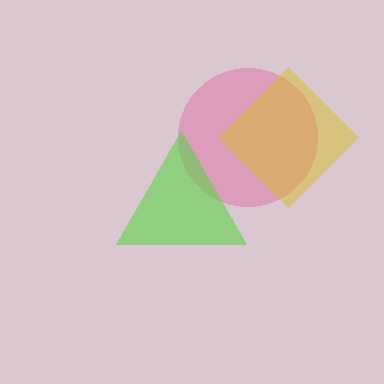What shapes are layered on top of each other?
The layered shapes are: a pink circle, a yellow diamond, a lime triangle.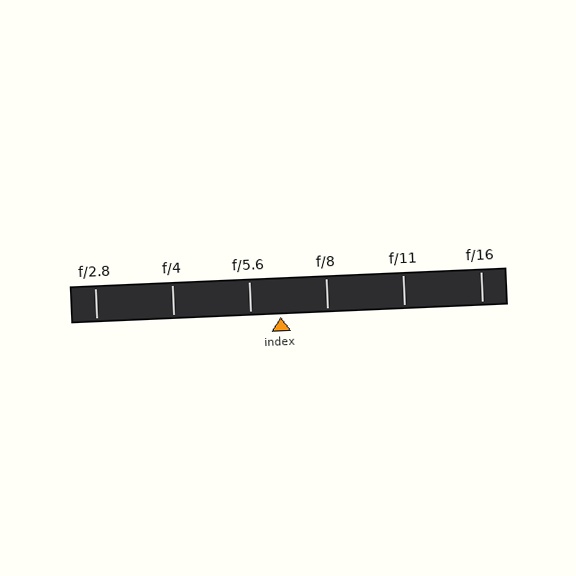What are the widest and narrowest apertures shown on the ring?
The widest aperture shown is f/2.8 and the narrowest is f/16.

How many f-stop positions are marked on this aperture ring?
There are 6 f-stop positions marked.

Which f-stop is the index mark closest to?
The index mark is closest to f/5.6.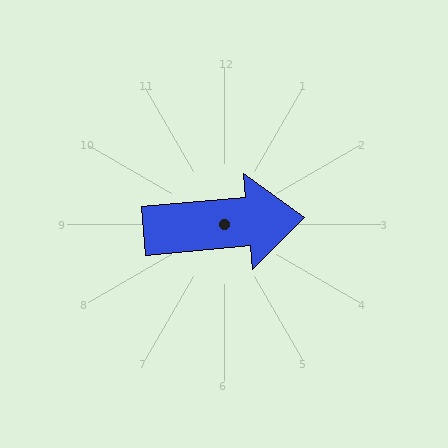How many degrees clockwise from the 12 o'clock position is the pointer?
Approximately 85 degrees.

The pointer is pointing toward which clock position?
Roughly 3 o'clock.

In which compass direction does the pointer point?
East.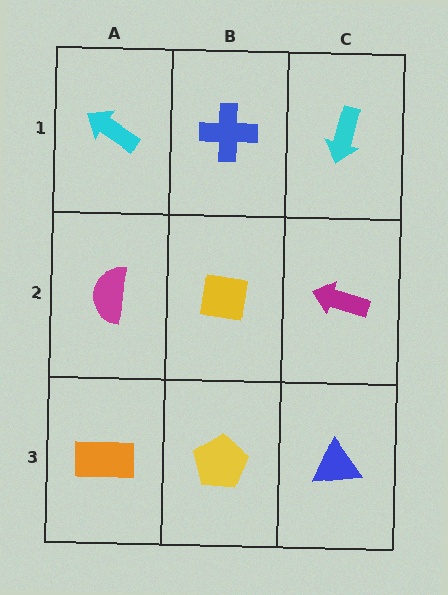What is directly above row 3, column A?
A magenta semicircle.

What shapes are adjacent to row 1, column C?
A magenta arrow (row 2, column C), a blue cross (row 1, column B).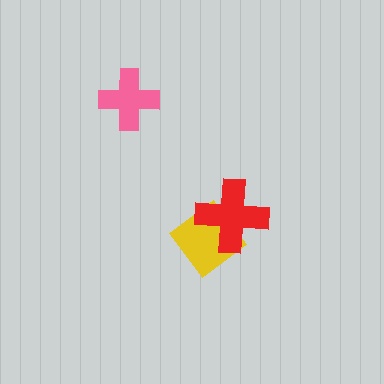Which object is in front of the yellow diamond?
The red cross is in front of the yellow diamond.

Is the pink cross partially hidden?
No, no other shape covers it.